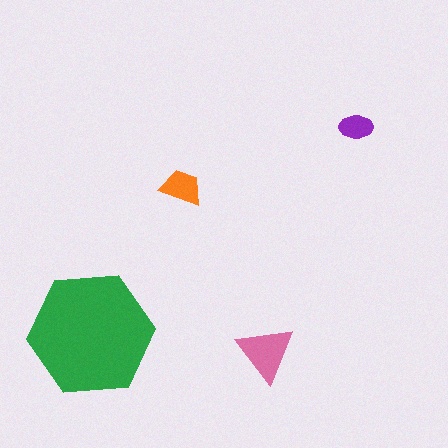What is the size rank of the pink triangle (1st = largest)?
2nd.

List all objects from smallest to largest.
The purple ellipse, the orange trapezoid, the pink triangle, the green hexagon.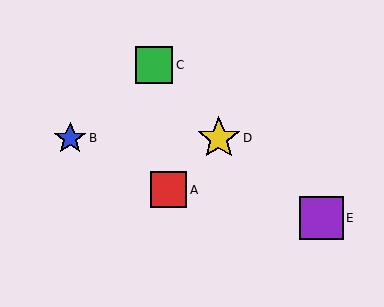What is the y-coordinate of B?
Object B is at y≈138.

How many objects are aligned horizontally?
2 objects (B, D) are aligned horizontally.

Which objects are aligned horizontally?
Objects B, D are aligned horizontally.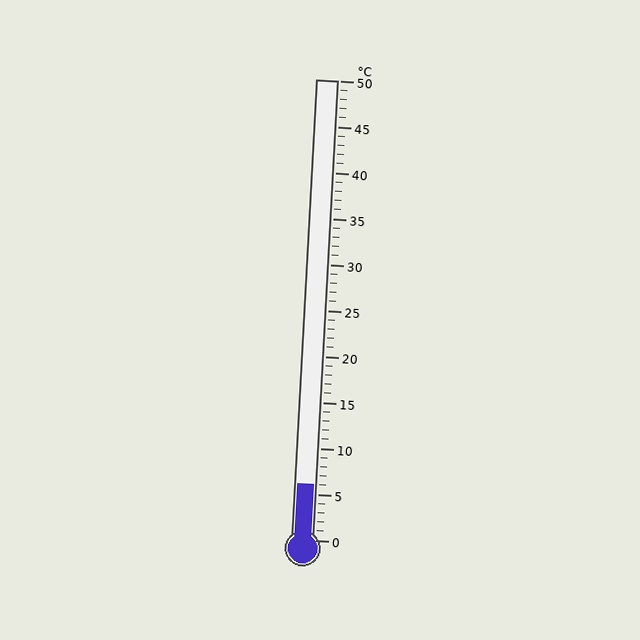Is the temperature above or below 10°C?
The temperature is below 10°C.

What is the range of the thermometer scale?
The thermometer scale ranges from 0°C to 50°C.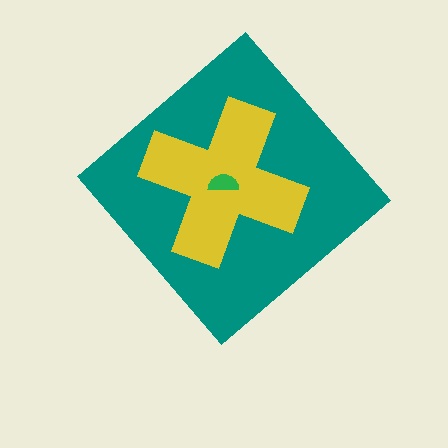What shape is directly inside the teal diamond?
The yellow cross.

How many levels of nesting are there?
3.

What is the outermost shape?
The teal diamond.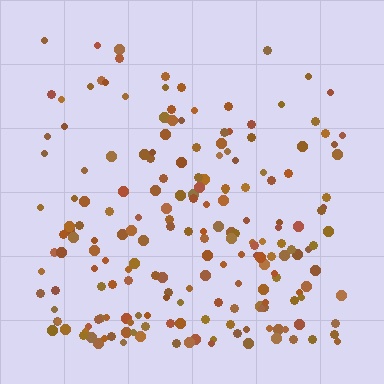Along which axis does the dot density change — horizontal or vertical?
Vertical.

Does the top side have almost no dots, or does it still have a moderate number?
Still a moderate number, just noticeably fewer than the bottom.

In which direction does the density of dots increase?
From top to bottom, with the bottom side densest.